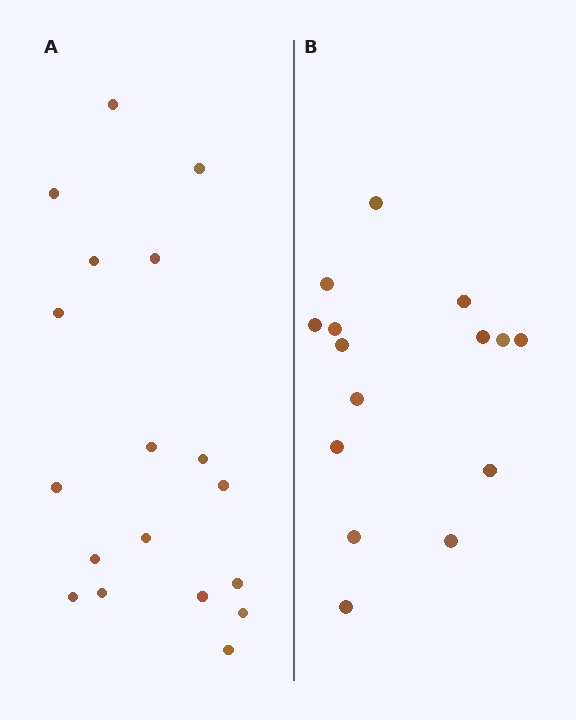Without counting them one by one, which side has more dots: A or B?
Region A (the left region) has more dots.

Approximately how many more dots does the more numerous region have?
Region A has just a few more — roughly 2 or 3 more dots than region B.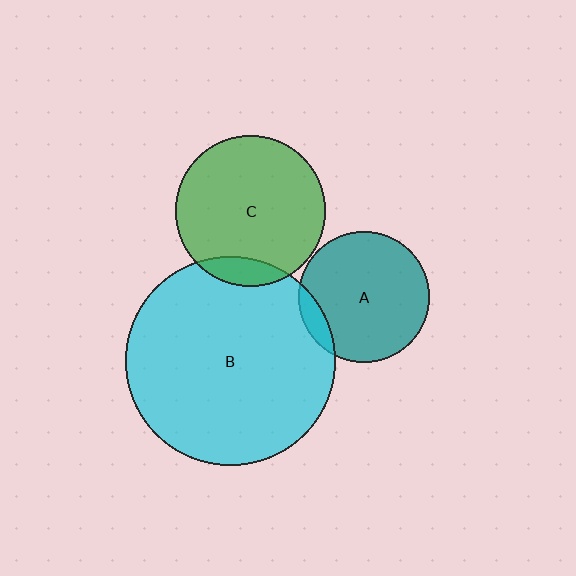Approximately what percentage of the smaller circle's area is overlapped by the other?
Approximately 10%.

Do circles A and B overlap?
Yes.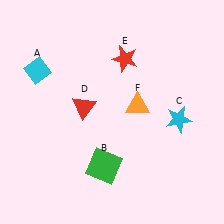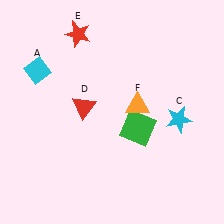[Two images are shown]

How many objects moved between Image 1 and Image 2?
2 objects moved between the two images.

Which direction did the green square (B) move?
The green square (B) moved up.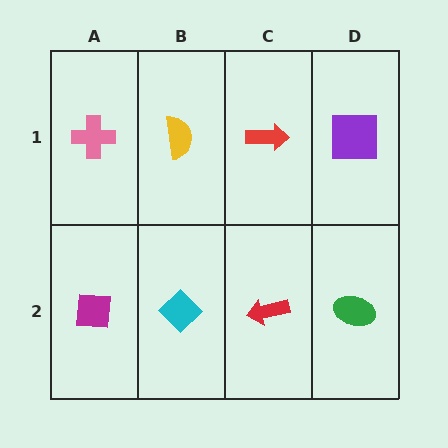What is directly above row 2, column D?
A purple square.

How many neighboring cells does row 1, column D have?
2.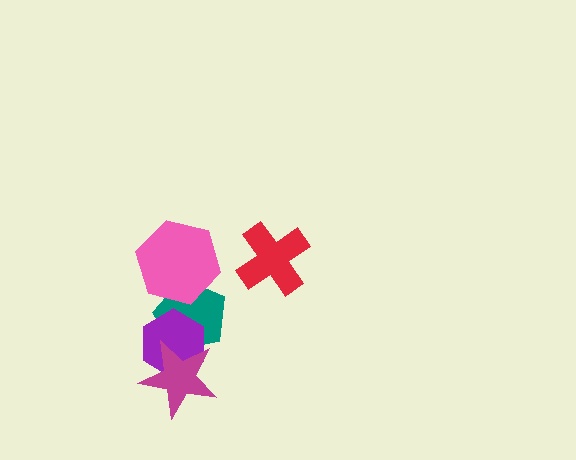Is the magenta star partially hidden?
No, no other shape covers it.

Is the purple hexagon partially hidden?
Yes, it is partially covered by another shape.